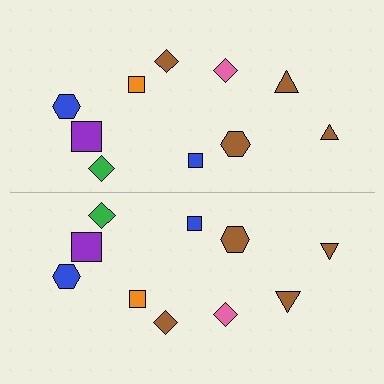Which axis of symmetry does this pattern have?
The pattern has a horizontal axis of symmetry running through the center of the image.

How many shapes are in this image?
There are 20 shapes in this image.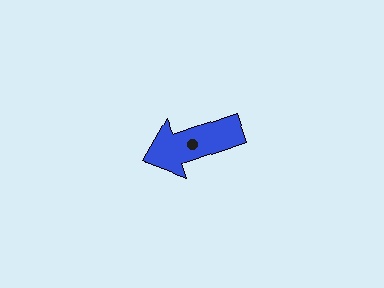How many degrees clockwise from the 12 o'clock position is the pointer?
Approximately 251 degrees.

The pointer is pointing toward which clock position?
Roughly 8 o'clock.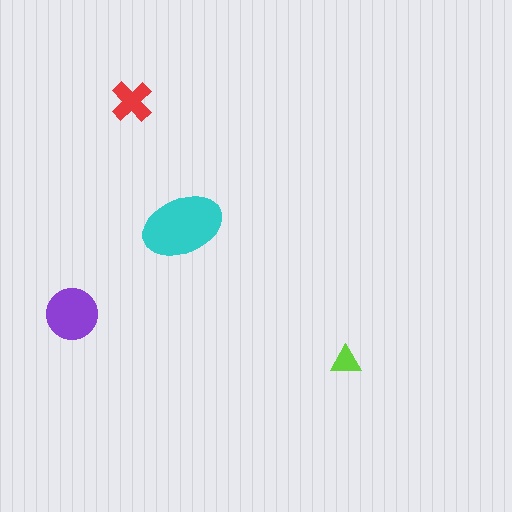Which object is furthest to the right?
The lime triangle is rightmost.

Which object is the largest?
The cyan ellipse.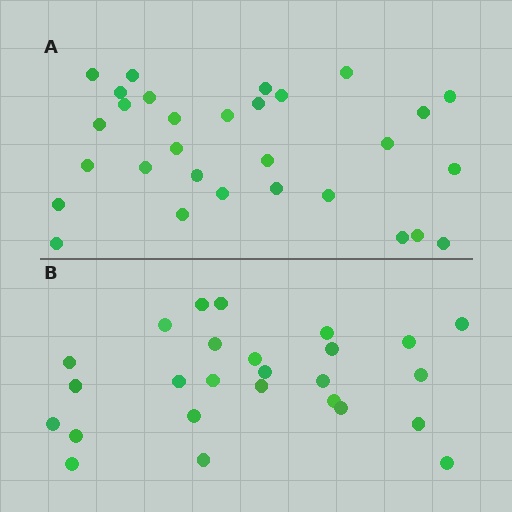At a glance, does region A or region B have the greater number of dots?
Region A (the top region) has more dots.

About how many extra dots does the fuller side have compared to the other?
Region A has about 4 more dots than region B.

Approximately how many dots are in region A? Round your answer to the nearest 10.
About 30 dots.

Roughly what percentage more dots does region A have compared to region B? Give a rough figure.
About 15% more.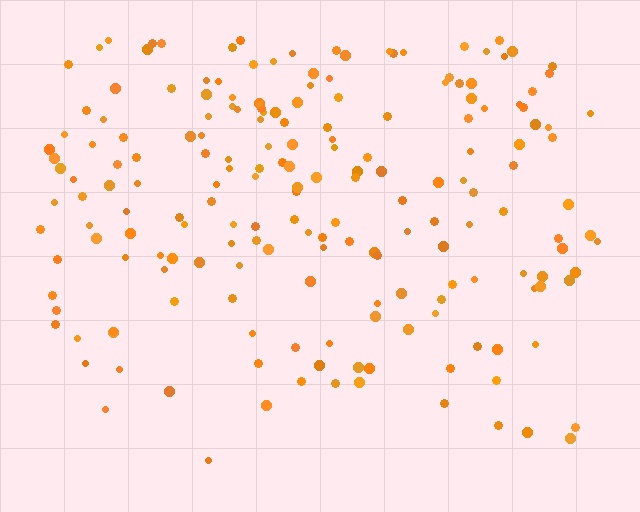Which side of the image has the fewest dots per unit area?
The bottom.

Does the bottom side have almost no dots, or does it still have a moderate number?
Still a moderate number, just noticeably fewer than the top.